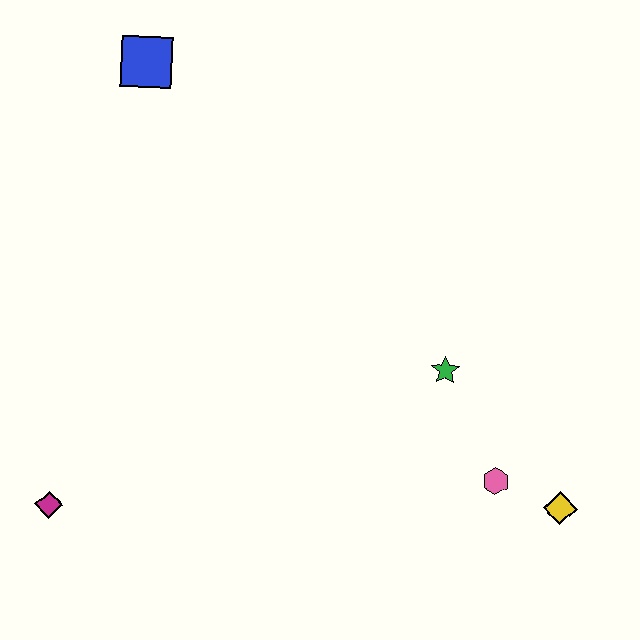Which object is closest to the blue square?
The green star is closest to the blue square.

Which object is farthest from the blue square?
The yellow diamond is farthest from the blue square.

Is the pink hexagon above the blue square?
No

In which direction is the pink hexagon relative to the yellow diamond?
The pink hexagon is to the left of the yellow diamond.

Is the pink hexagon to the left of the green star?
No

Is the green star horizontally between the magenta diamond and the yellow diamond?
Yes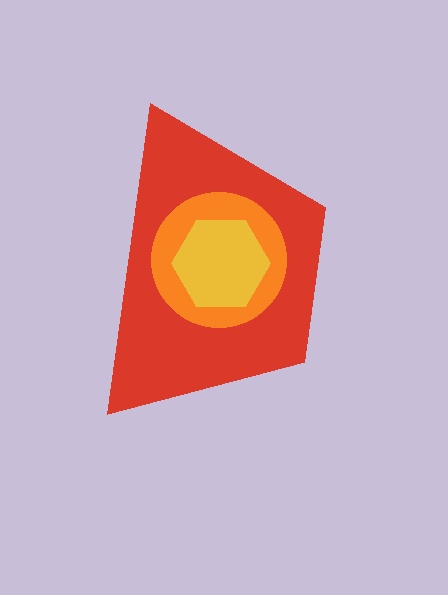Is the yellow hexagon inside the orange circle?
Yes.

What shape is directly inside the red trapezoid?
The orange circle.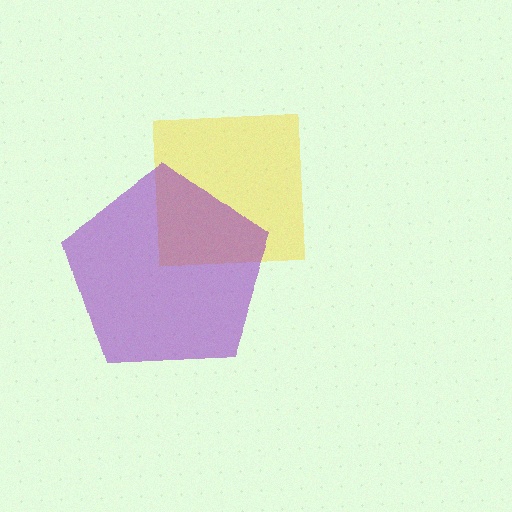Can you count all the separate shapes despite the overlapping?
Yes, there are 2 separate shapes.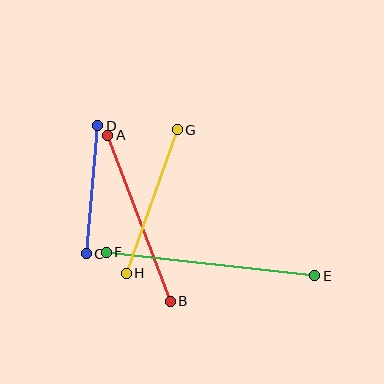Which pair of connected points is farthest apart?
Points E and F are farthest apart.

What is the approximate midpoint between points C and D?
The midpoint is at approximately (92, 190) pixels.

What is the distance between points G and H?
The distance is approximately 152 pixels.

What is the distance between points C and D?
The distance is approximately 128 pixels.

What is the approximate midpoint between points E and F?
The midpoint is at approximately (210, 264) pixels.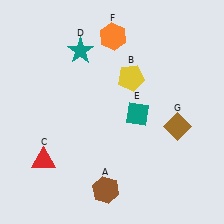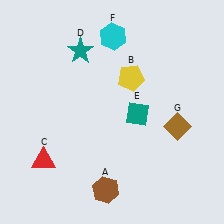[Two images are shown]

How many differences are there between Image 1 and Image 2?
There is 1 difference between the two images.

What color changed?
The hexagon (F) changed from orange in Image 1 to cyan in Image 2.